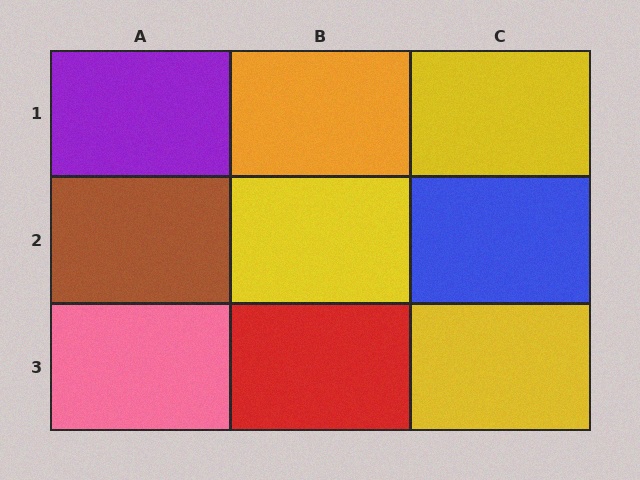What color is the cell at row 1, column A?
Purple.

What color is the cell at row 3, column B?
Red.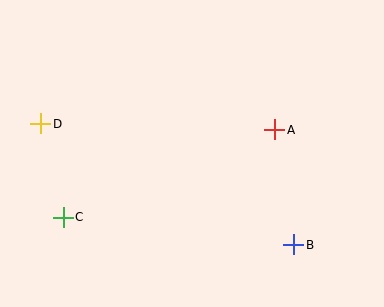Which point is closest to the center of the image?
Point A at (275, 130) is closest to the center.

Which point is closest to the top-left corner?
Point D is closest to the top-left corner.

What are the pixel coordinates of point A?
Point A is at (275, 130).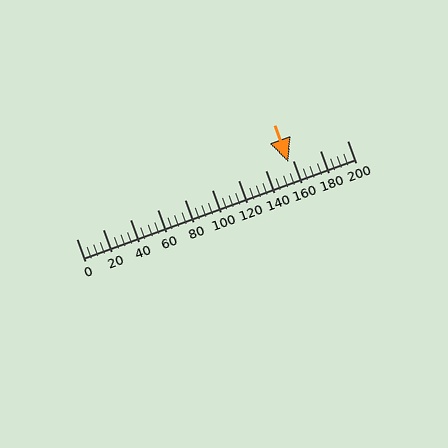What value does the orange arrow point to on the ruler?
The orange arrow points to approximately 156.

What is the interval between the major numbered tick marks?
The major tick marks are spaced 20 units apart.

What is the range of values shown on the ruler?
The ruler shows values from 0 to 200.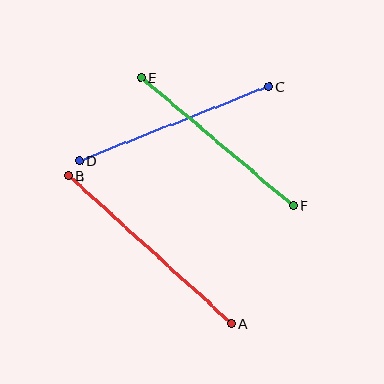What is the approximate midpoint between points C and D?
The midpoint is at approximately (174, 124) pixels.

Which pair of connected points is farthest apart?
Points A and B are farthest apart.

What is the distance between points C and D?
The distance is approximately 204 pixels.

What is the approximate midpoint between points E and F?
The midpoint is at approximately (217, 142) pixels.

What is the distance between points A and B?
The distance is approximately 219 pixels.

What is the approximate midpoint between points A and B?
The midpoint is at approximately (150, 250) pixels.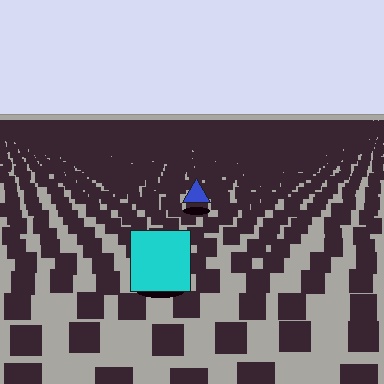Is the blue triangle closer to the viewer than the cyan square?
No. The cyan square is closer — you can tell from the texture gradient: the ground texture is coarser near it.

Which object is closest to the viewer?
The cyan square is closest. The texture marks near it are larger and more spread out.